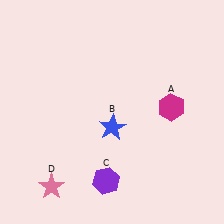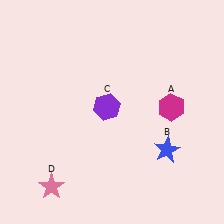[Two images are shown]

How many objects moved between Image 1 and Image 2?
2 objects moved between the two images.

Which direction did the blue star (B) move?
The blue star (B) moved right.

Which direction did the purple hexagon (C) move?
The purple hexagon (C) moved up.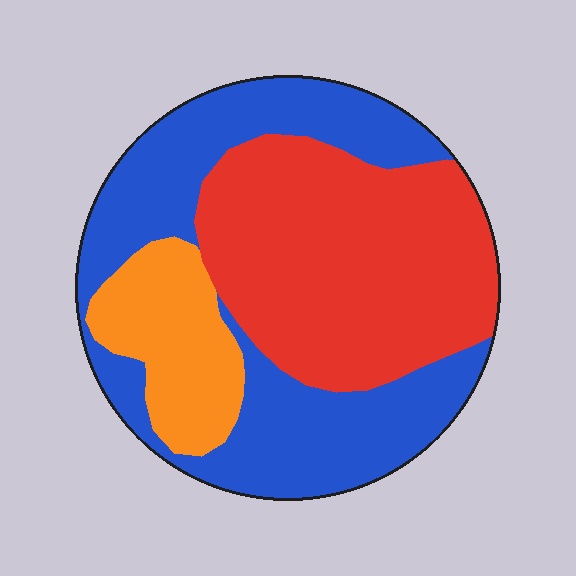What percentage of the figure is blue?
Blue covers about 45% of the figure.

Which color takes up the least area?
Orange, at roughly 15%.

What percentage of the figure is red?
Red takes up about two fifths (2/5) of the figure.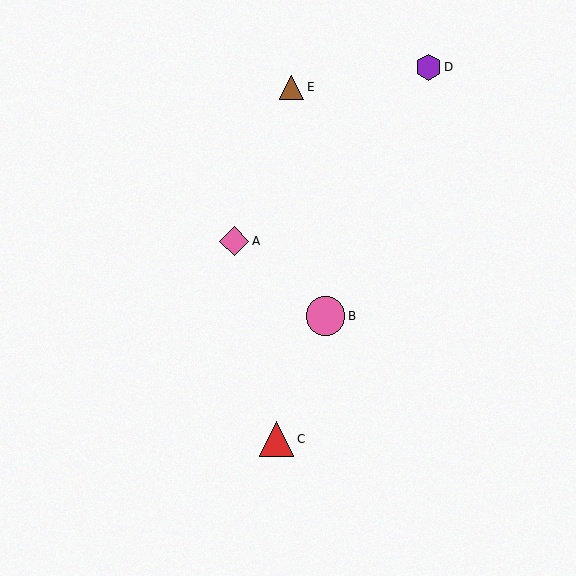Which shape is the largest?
The pink circle (labeled B) is the largest.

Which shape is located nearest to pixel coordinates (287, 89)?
The brown triangle (labeled E) at (292, 87) is nearest to that location.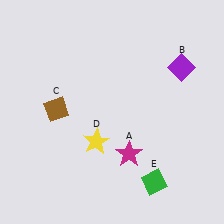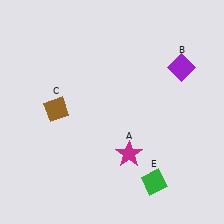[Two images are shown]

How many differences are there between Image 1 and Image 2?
There is 1 difference between the two images.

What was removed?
The yellow star (D) was removed in Image 2.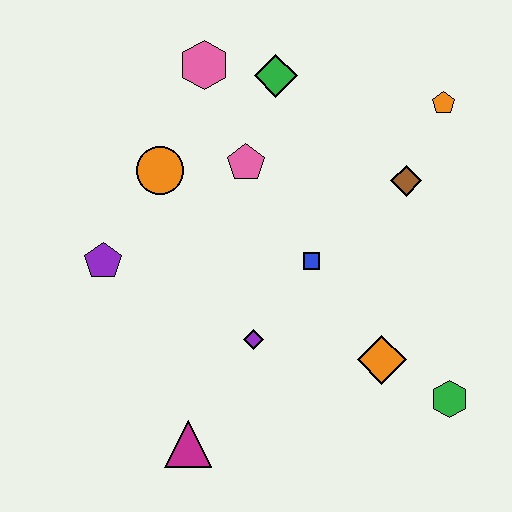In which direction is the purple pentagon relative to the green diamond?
The purple pentagon is below the green diamond.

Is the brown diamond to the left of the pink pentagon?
No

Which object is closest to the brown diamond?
The orange pentagon is closest to the brown diamond.